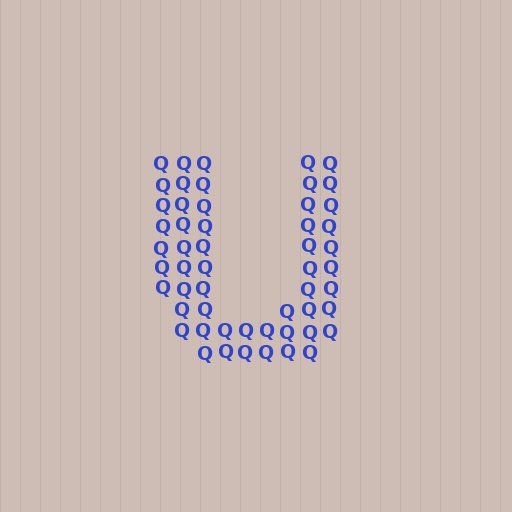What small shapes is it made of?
It is made of small letter Q's.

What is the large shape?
The large shape is the letter U.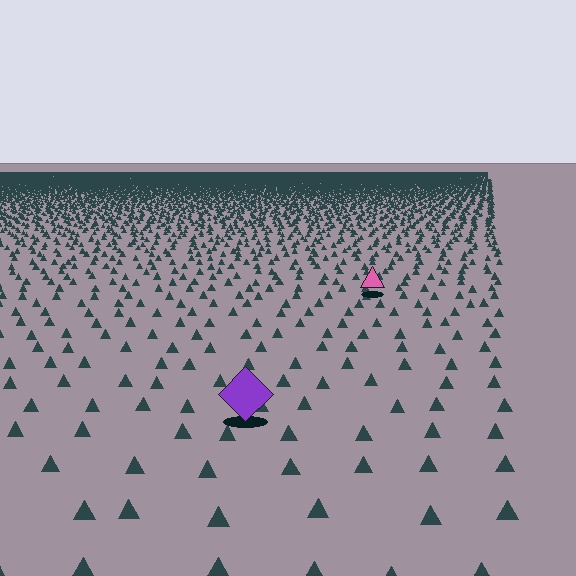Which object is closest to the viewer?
The purple diamond is closest. The texture marks near it are larger and more spread out.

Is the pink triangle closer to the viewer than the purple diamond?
No. The purple diamond is closer — you can tell from the texture gradient: the ground texture is coarser near it.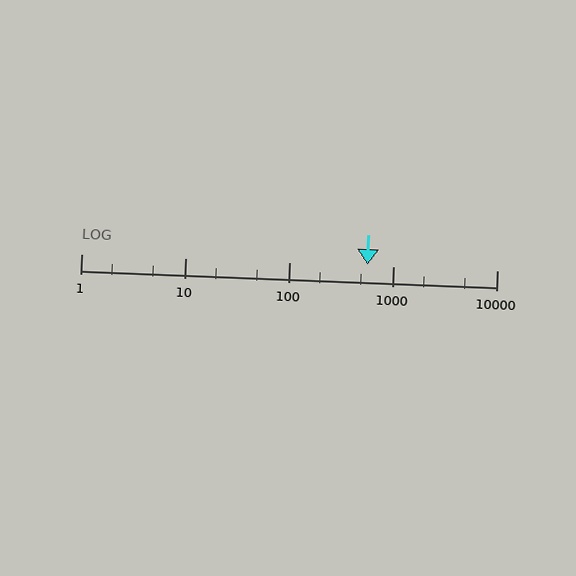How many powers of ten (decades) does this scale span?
The scale spans 4 decades, from 1 to 10000.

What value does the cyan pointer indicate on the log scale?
The pointer indicates approximately 570.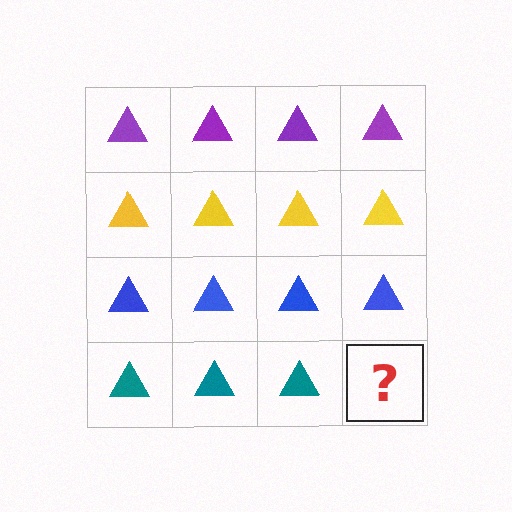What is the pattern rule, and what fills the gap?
The rule is that each row has a consistent color. The gap should be filled with a teal triangle.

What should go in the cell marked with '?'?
The missing cell should contain a teal triangle.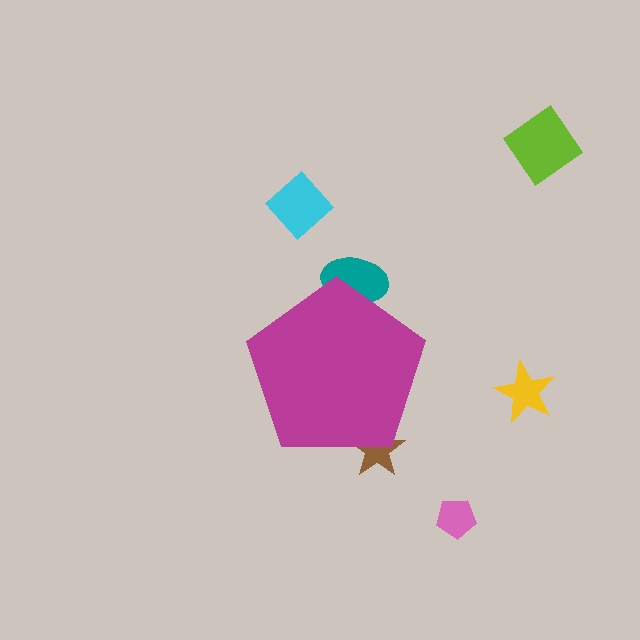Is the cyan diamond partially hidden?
No, the cyan diamond is fully visible.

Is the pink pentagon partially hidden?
No, the pink pentagon is fully visible.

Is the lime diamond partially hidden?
No, the lime diamond is fully visible.